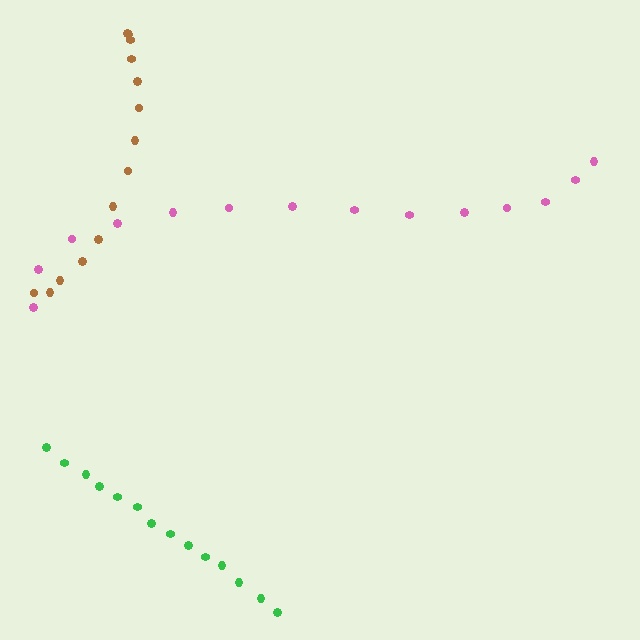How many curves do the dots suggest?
There are 3 distinct paths.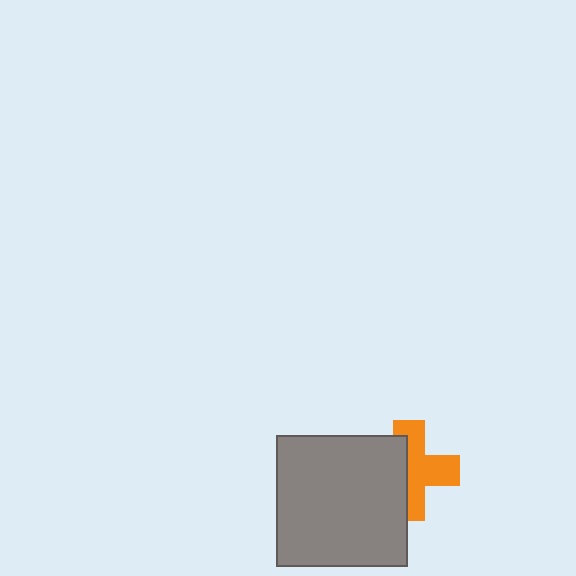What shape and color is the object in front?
The object in front is a gray square.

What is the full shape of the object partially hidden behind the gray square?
The partially hidden object is an orange cross.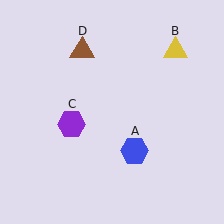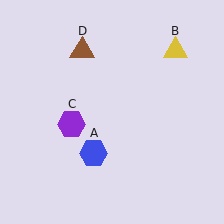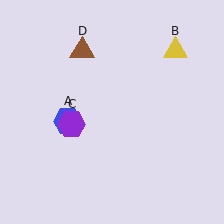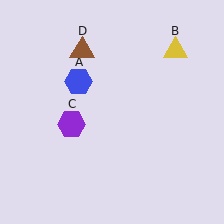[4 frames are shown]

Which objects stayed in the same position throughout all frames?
Yellow triangle (object B) and purple hexagon (object C) and brown triangle (object D) remained stationary.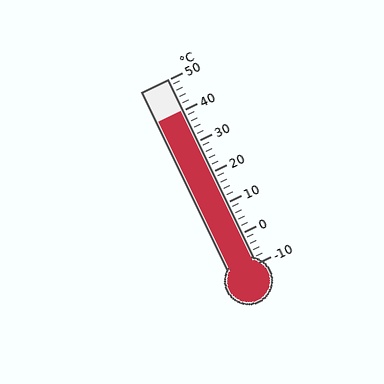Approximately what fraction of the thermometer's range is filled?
The thermometer is filled to approximately 85% of its range.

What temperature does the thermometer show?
The thermometer shows approximately 40°C.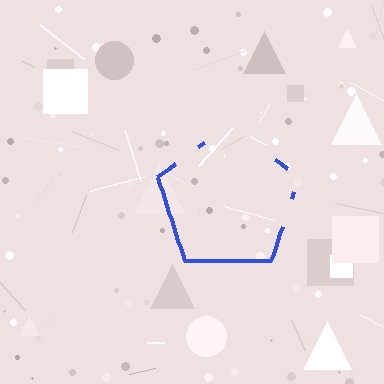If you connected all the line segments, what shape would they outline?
They would outline a pentagon.